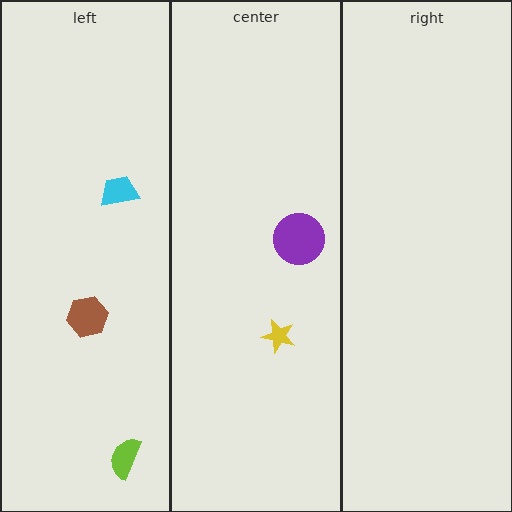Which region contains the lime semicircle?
The left region.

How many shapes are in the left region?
3.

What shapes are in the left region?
The brown hexagon, the lime semicircle, the cyan trapezoid.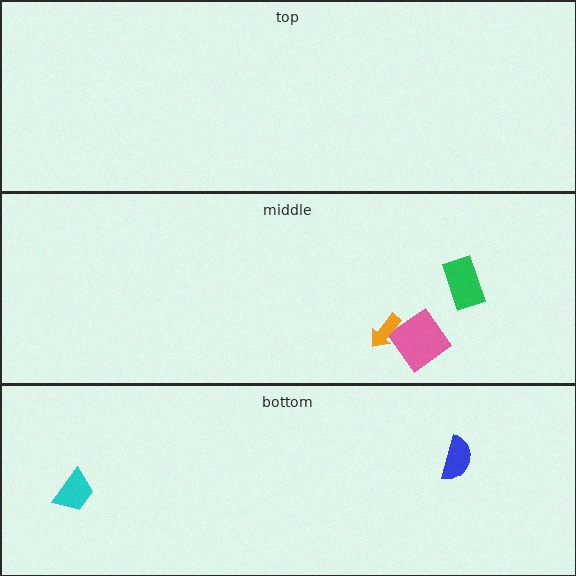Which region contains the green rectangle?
The middle region.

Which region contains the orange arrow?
The middle region.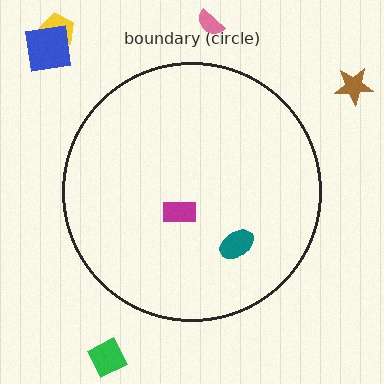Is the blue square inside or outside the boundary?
Outside.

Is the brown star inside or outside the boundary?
Outside.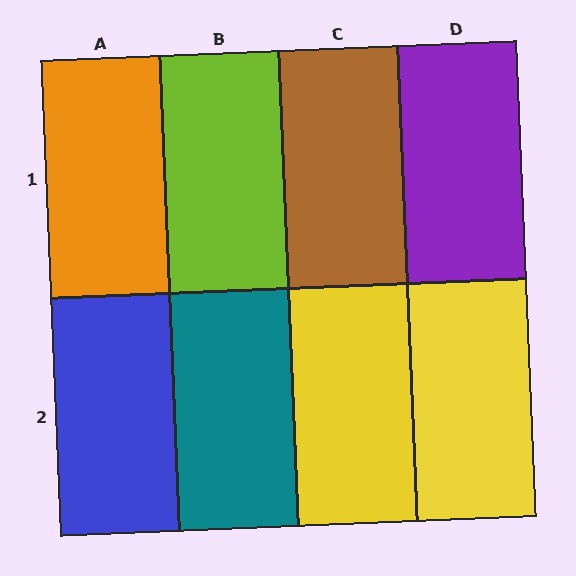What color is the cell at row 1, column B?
Lime.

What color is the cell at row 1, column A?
Orange.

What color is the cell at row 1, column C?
Brown.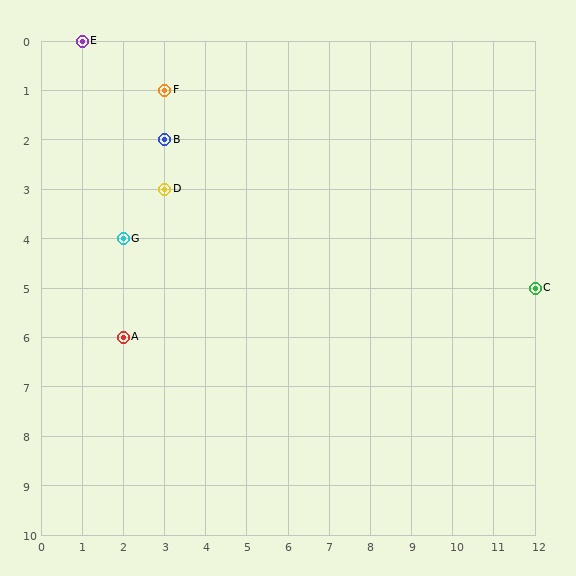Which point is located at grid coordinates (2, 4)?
Point G is at (2, 4).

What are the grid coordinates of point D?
Point D is at grid coordinates (3, 3).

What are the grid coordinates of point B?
Point B is at grid coordinates (3, 2).